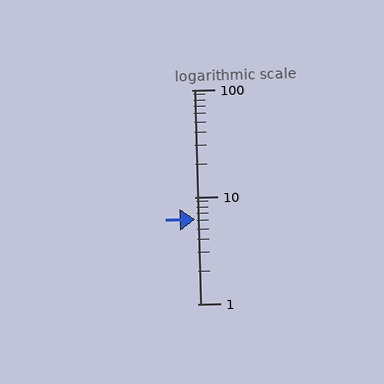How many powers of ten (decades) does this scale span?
The scale spans 2 decades, from 1 to 100.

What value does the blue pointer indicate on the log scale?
The pointer indicates approximately 6.2.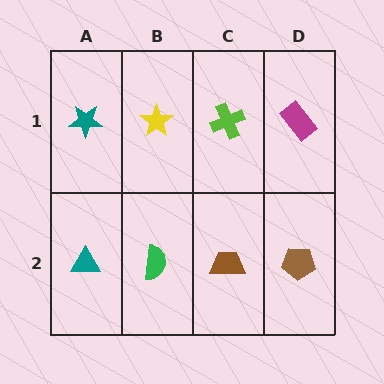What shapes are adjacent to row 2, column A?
A teal star (row 1, column A), a green semicircle (row 2, column B).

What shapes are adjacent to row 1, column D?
A brown pentagon (row 2, column D), a lime cross (row 1, column C).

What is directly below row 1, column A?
A teal triangle.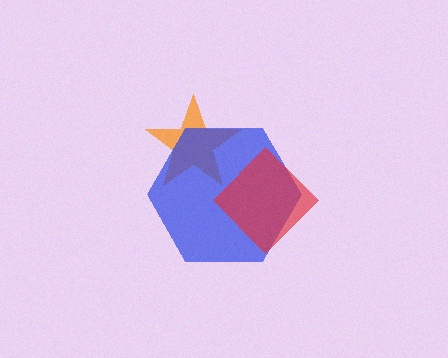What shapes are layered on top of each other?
The layered shapes are: an orange star, a blue hexagon, a red diamond.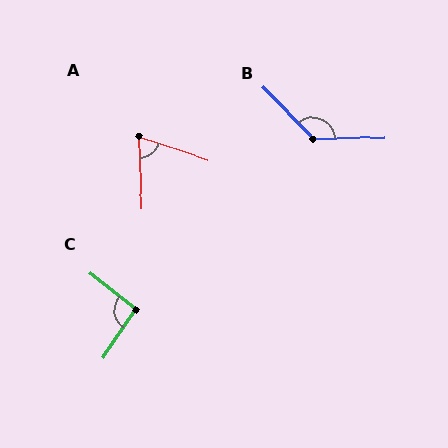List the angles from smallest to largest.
A (70°), C (94°), B (133°).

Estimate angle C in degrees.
Approximately 94 degrees.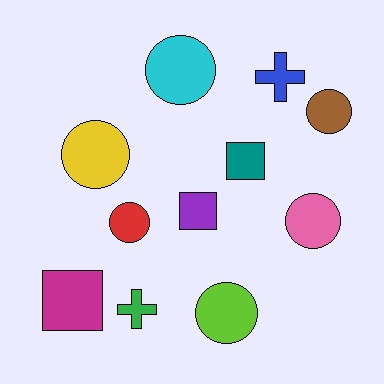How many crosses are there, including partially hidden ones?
There are 2 crosses.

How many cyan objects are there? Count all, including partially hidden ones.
There is 1 cyan object.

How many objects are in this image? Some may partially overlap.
There are 11 objects.